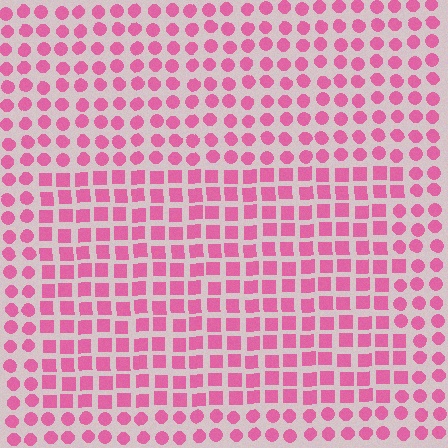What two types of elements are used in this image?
The image uses squares inside the rectangle region and circles outside it.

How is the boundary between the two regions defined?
The boundary is defined by a change in element shape: squares inside vs. circles outside. All elements share the same color and spacing.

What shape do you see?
I see a rectangle.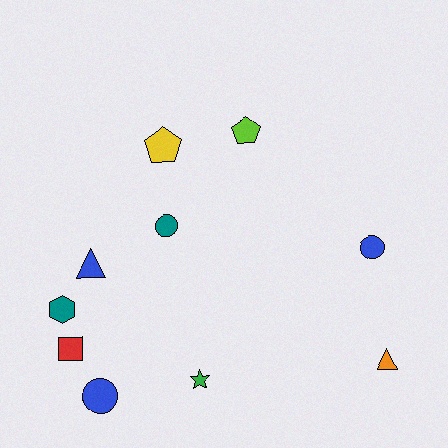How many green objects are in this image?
There is 1 green object.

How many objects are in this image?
There are 10 objects.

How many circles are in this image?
There are 3 circles.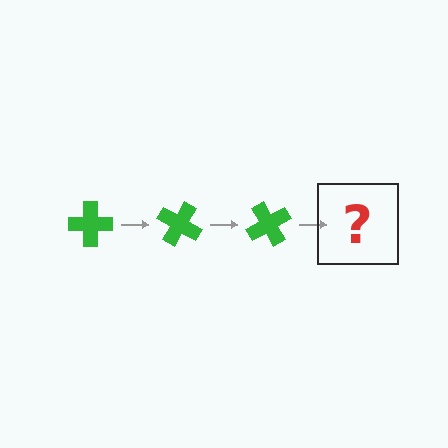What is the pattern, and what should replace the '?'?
The pattern is that the cross rotates 30 degrees each step. The '?' should be a green cross rotated 90 degrees.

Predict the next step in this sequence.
The next step is a green cross rotated 90 degrees.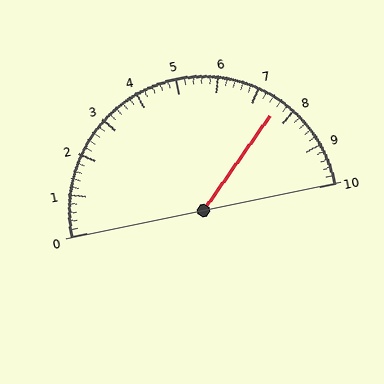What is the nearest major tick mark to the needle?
The nearest major tick mark is 8.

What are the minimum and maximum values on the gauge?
The gauge ranges from 0 to 10.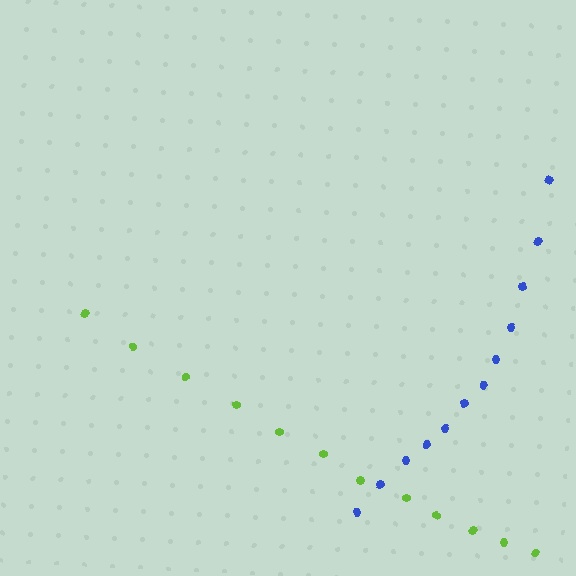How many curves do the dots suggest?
There are 2 distinct paths.